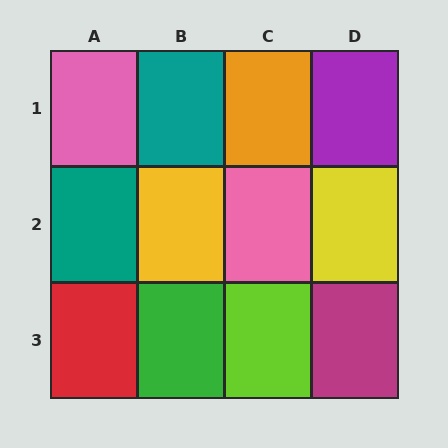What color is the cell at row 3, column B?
Green.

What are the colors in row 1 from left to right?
Pink, teal, orange, purple.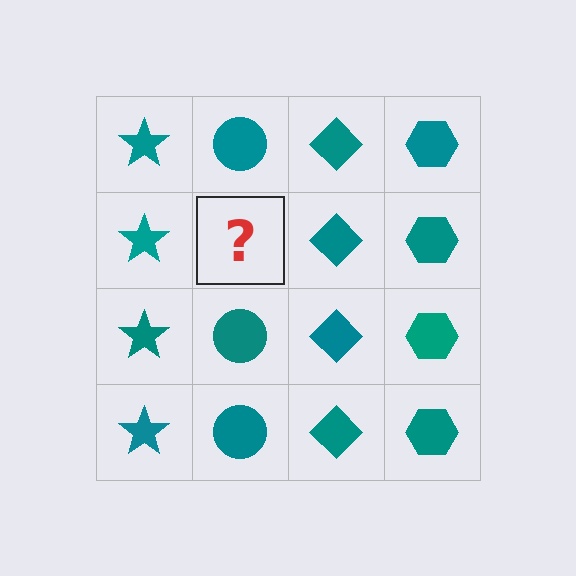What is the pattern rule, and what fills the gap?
The rule is that each column has a consistent shape. The gap should be filled with a teal circle.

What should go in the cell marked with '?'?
The missing cell should contain a teal circle.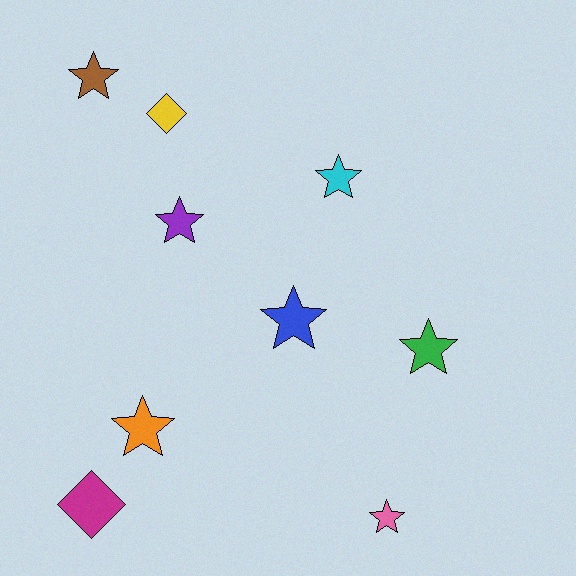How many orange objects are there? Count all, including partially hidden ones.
There is 1 orange object.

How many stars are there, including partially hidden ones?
There are 7 stars.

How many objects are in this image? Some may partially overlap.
There are 9 objects.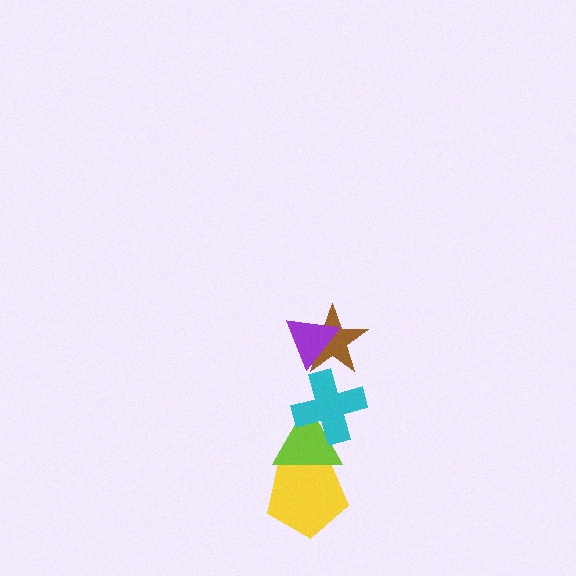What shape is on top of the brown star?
The purple triangle is on top of the brown star.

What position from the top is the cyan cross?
The cyan cross is 3rd from the top.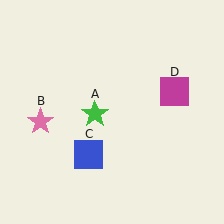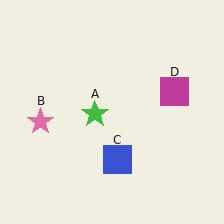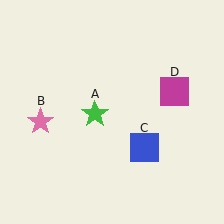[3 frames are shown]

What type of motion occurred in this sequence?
The blue square (object C) rotated counterclockwise around the center of the scene.